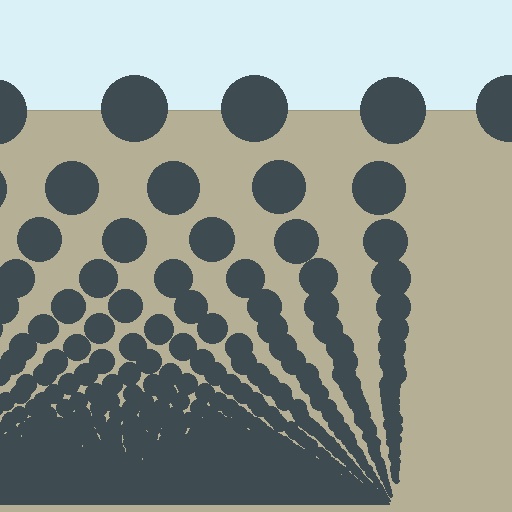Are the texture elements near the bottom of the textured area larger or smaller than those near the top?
Smaller. The gradient is inverted — elements near the bottom are smaller and denser.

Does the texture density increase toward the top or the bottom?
Density increases toward the bottom.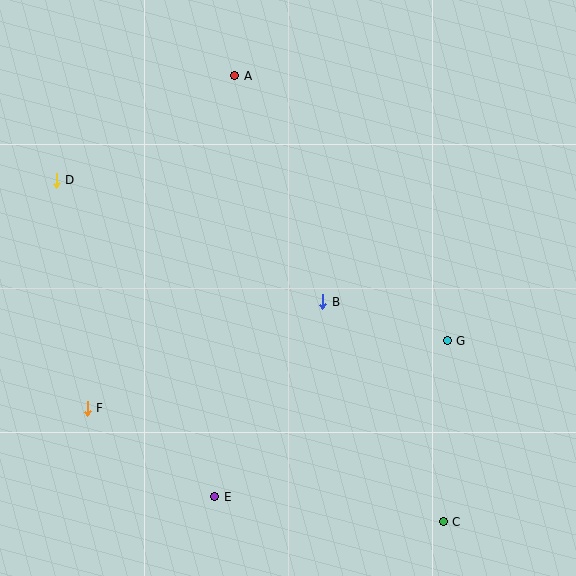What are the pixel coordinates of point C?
Point C is at (443, 522).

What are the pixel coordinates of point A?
Point A is at (235, 76).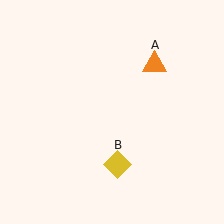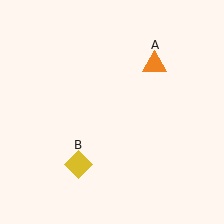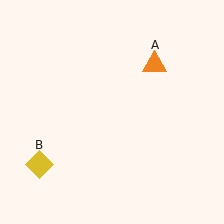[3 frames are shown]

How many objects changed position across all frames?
1 object changed position: yellow diamond (object B).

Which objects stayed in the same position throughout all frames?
Orange triangle (object A) remained stationary.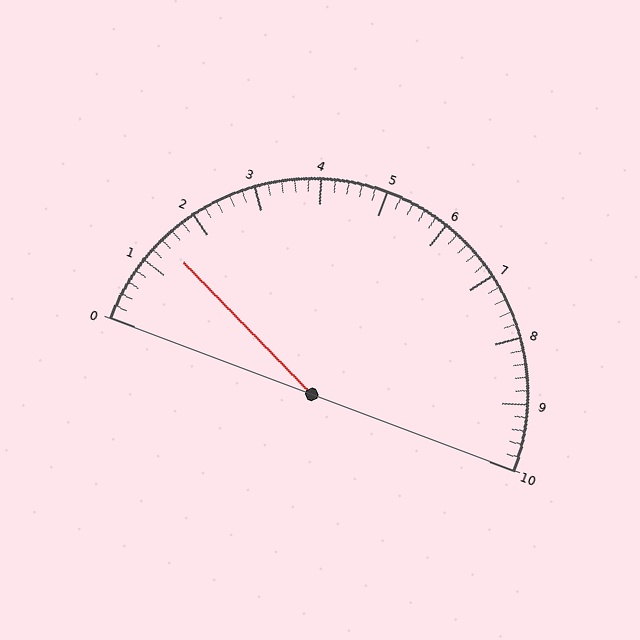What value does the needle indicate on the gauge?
The needle indicates approximately 1.4.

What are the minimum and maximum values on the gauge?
The gauge ranges from 0 to 10.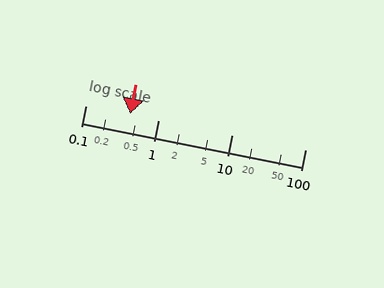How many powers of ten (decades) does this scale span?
The scale spans 3 decades, from 0.1 to 100.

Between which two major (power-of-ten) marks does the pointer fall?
The pointer is between 0.1 and 1.